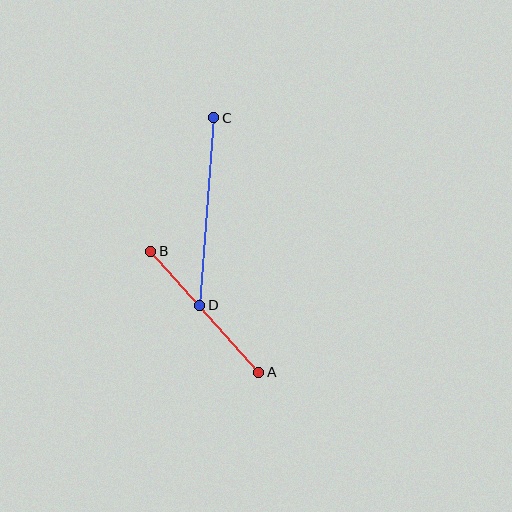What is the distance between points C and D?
The distance is approximately 188 pixels.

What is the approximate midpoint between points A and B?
The midpoint is at approximately (205, 312) pixels.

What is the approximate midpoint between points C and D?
The midpoint is at approximately (207, 212) pixels.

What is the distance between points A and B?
The distance is approximately 162 pixels.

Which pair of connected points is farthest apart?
Points C and D are farthest apart.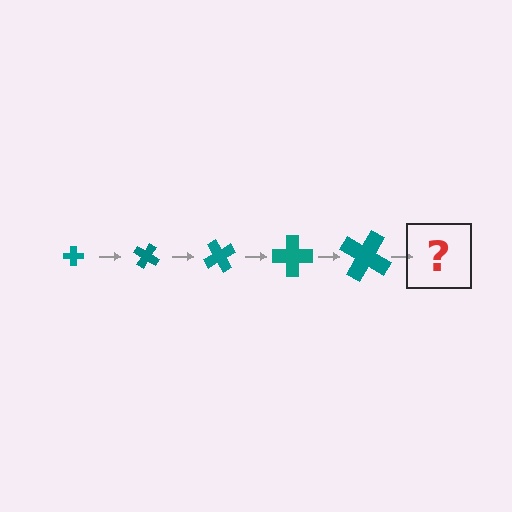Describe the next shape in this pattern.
It should be a cross, larger than the previous one and rotated 150 degrees from the start.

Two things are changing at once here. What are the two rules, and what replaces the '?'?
The two rules are that the cross grows larger each step and it rotates 30 degrees each step. The '?' should be a cross, larger than the previous one and rotated 150 degrees from the start.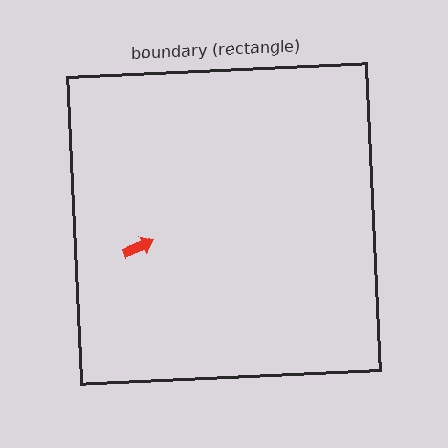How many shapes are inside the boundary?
1 inside, 0 outside.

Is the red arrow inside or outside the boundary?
Inside.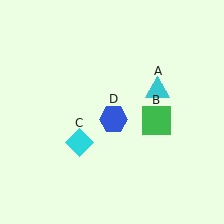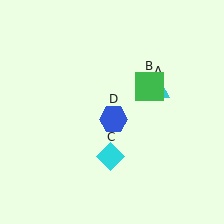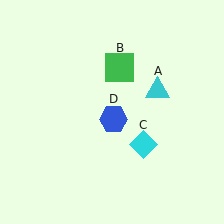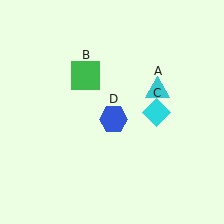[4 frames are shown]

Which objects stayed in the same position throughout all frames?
Cyan triangle (object A) and blue hexagon (object D) remained stationary.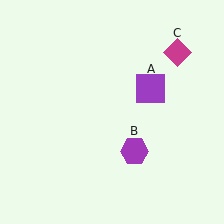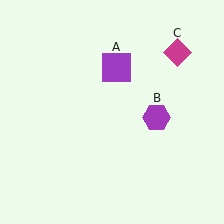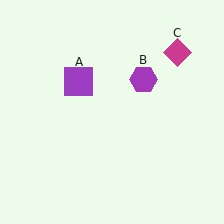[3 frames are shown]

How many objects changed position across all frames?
2 objects changed position: purple square (object A), purple hexagon (object B).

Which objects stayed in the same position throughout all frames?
Magenta diamond (object C) remained stationary.